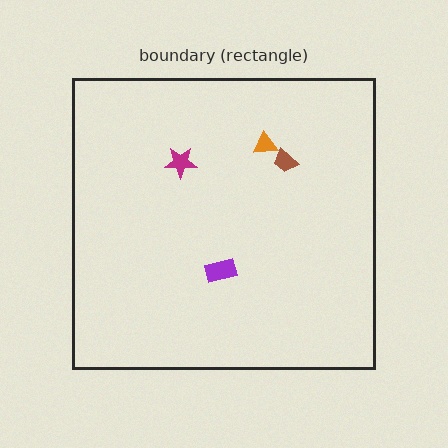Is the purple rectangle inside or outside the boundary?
Inside.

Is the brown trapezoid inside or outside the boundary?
Inside.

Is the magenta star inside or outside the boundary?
Inside.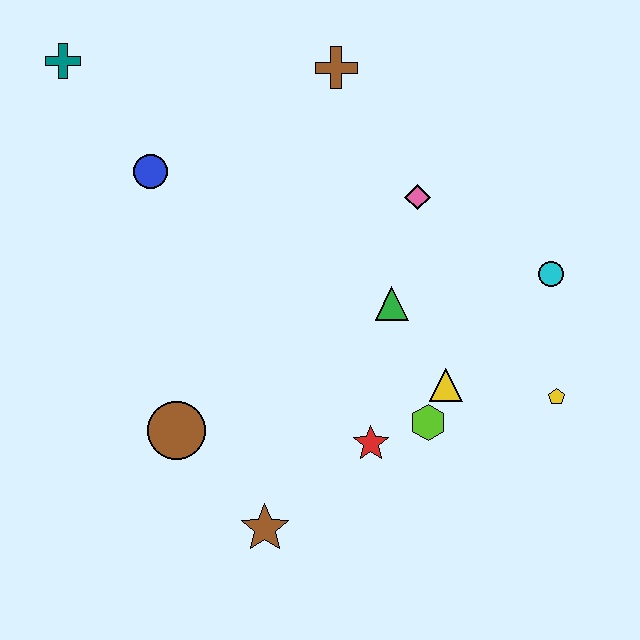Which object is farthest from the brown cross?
The brown star is farthest from the brown cross.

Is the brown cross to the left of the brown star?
No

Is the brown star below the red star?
Yes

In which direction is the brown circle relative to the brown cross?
The brown circle is below the brown cross.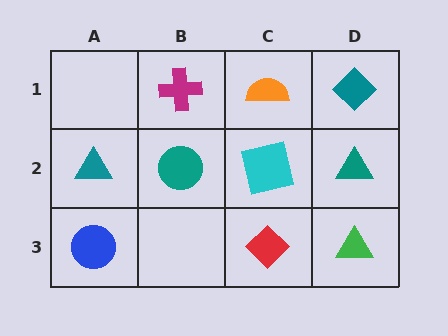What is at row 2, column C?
A cyan square.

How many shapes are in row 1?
3 shapes.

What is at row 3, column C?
A red diamond.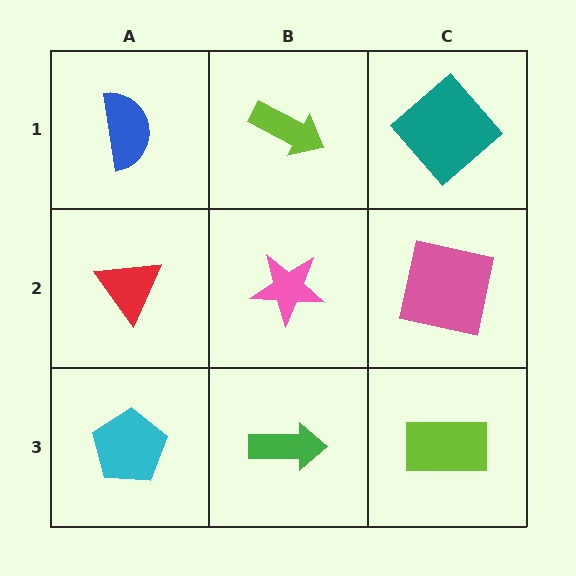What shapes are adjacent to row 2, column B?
A lime arrow (row 1, column B), a green arrow (row 3, column B), a red triangle (row 2, column A), a pink square (row 2, column C).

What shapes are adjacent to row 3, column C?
A pink square (row 2, column C), a green arrow (row 3, column B).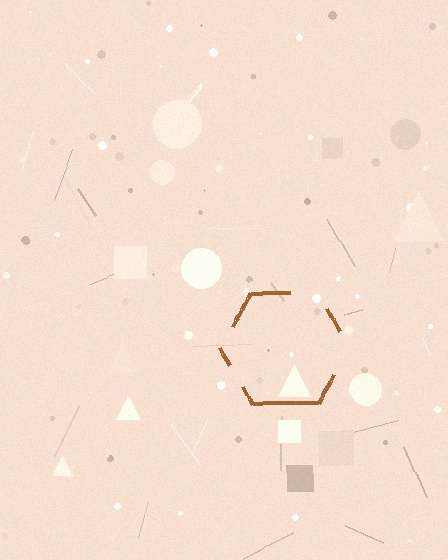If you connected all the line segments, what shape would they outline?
They would outline a hexagon.